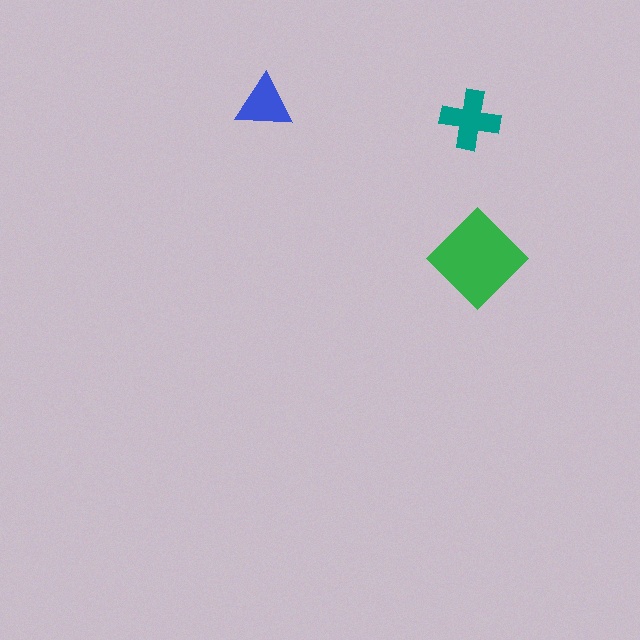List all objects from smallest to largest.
The blue triangle, the teal cross, the green diamond.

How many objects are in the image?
There are 3 objects in the image.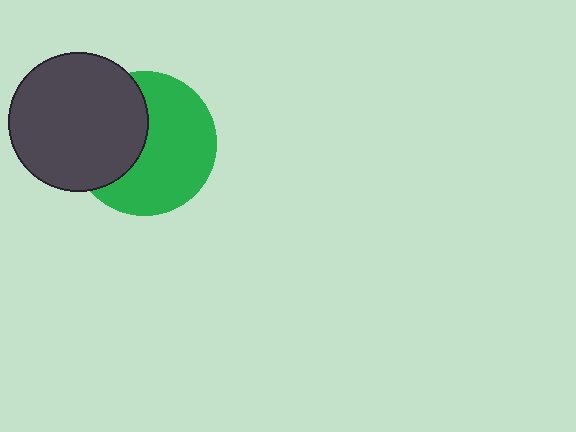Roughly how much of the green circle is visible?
About half of it is visible (roughly 61%).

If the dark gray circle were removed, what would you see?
You would see the complete green circle.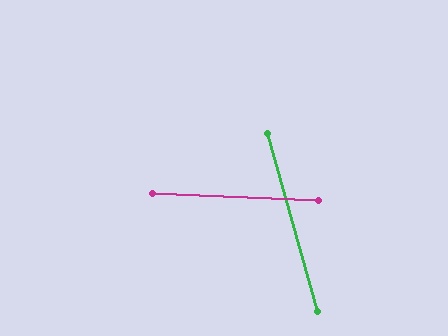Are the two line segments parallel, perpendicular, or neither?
Neither parallel nor perpendicular — they differ by about 72°.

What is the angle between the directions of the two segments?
Approximately 72 degrees.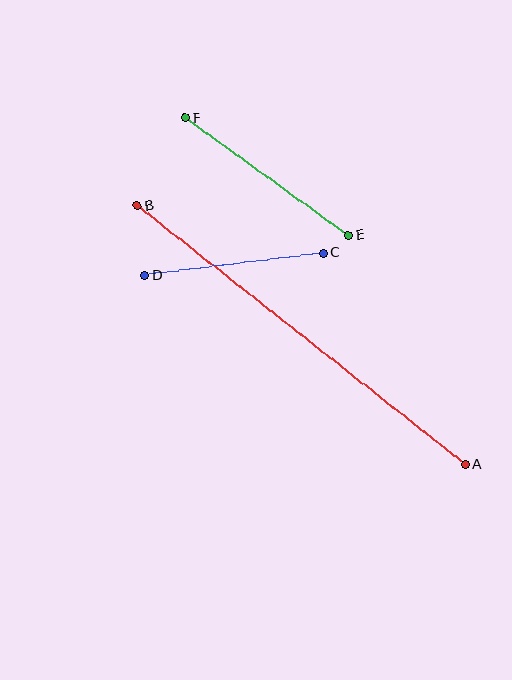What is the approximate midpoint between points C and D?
The midpoint is at approximately (234, 264) pixels.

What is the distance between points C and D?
The distance is approximately 180 pixels.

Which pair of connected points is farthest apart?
Points A and B are farthest apart.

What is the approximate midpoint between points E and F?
The midpoint is at approximately (267, 177) pixels.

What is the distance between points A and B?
The distance is approximately 418 pixels.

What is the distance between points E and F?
The distance is approximately 201 pixels.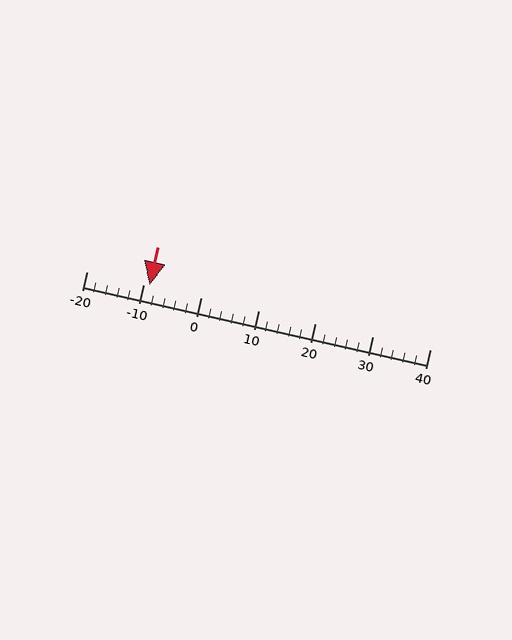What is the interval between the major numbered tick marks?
The major tick marks are spaced 10 units apart.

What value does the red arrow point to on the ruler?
The red arrow points to approximately -9.